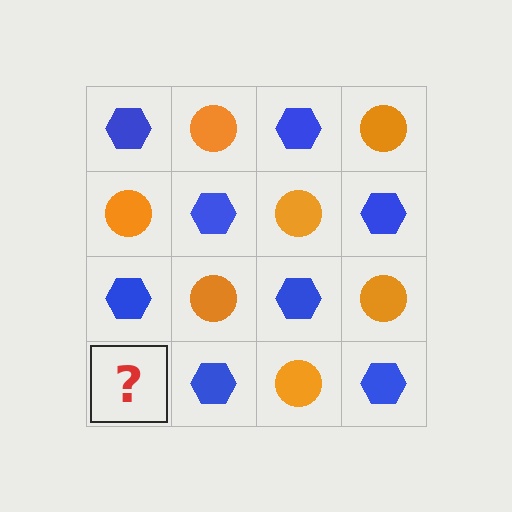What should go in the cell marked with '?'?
The missing cell should contain an orange circle.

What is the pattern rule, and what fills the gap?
The rule is that it alternates blue hexagon and orange circle in a checkerboard pattern. The gap should be filled with an orange circle.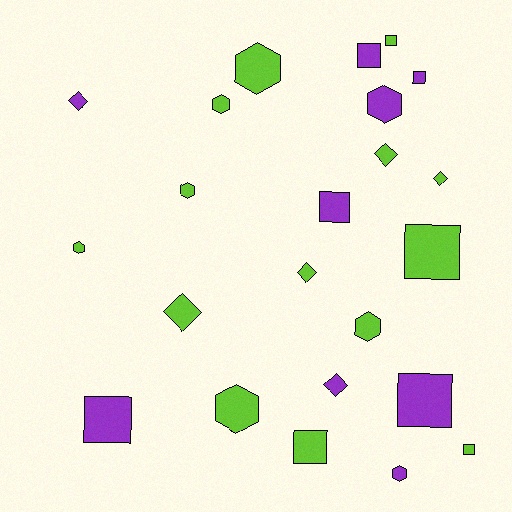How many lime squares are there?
There are 4 lime squares.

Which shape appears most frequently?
Square, with 9 objects.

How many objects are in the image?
There are 23 objects.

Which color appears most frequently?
Lime, with 14 objects.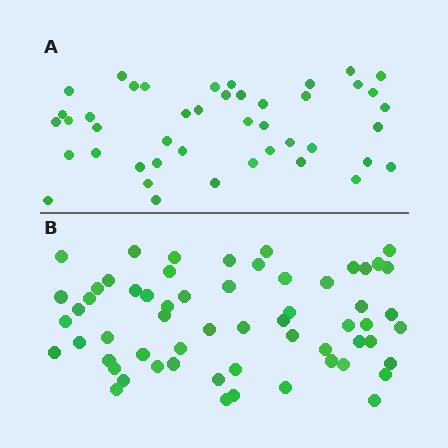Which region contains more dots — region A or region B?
Region B (the bottom region) has more dots.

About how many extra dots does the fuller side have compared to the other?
Region B has approximately 15 more dots than region A.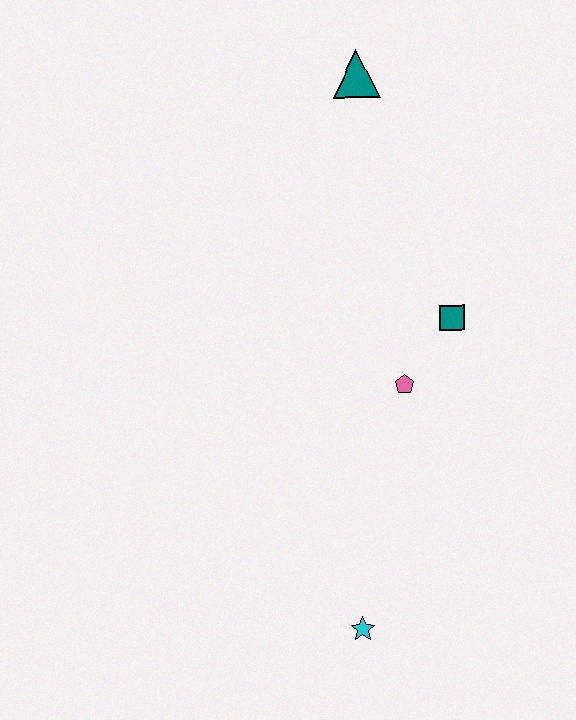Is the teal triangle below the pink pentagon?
No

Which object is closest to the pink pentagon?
The teal square is closest to the pink pentagon.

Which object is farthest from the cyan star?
The teal triangle is farthest from the cyan star.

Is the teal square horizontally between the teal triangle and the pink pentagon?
No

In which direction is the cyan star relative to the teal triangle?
The cyan star is below the teal triangle.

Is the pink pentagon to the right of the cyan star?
Yes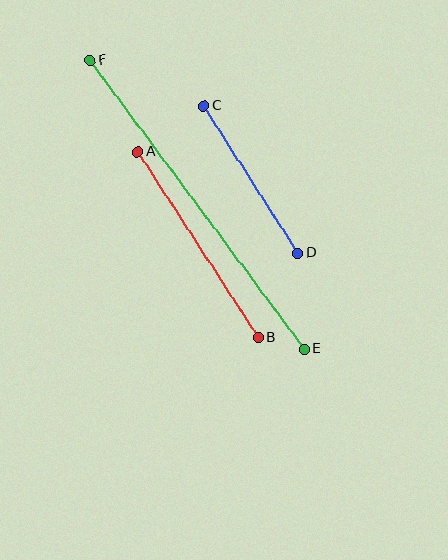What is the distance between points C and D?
The distance is approximately 175 pixels.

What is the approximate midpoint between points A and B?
The midpoint is at approximately (198, 244) pixels.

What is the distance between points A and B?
The distance is approximately 221 pixels.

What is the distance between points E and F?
The distance is approximately 360 pixels.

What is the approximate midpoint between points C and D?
The midpoint is at approximately (251, 179) pixels.